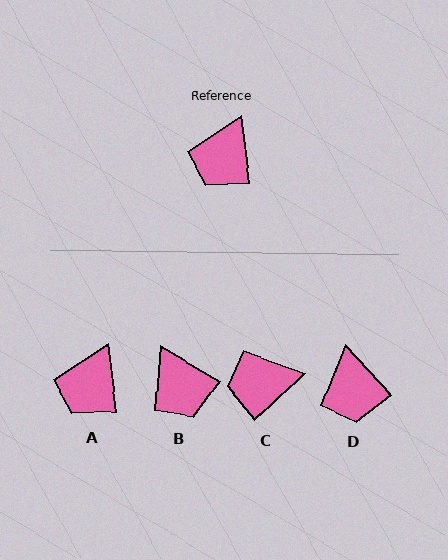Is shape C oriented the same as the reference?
No, it is off by about 53 degrees.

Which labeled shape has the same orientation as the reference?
A.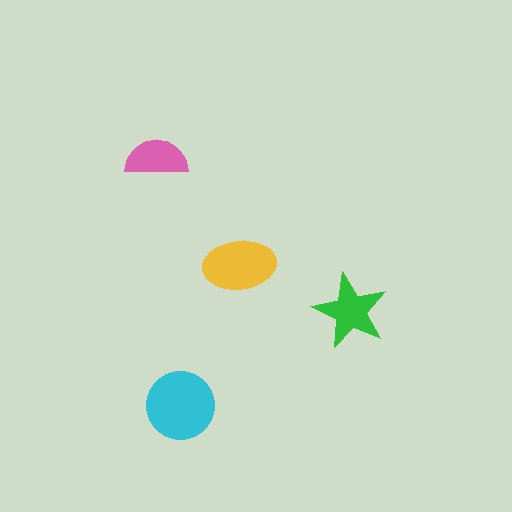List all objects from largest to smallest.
The cyan circle, the yellow ellipse, the green star, the pink semicircle.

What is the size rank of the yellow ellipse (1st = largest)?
2nd.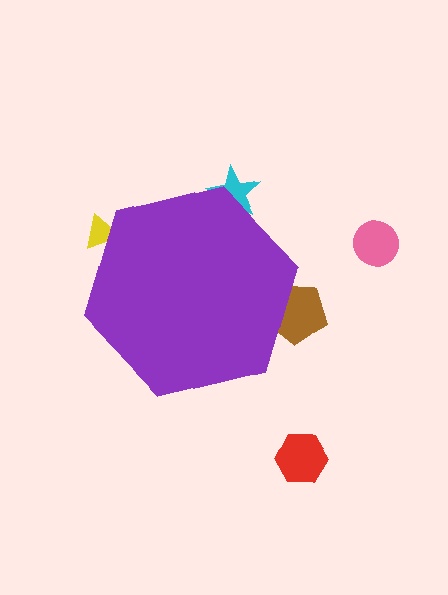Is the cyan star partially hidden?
Yes, the cyan star is partially hidden behind the purple hexagon.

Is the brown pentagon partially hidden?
Yes, the brown pentagon is partially hidden behind the purple hexagon.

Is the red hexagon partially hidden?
No, the red hexagon is fully visible.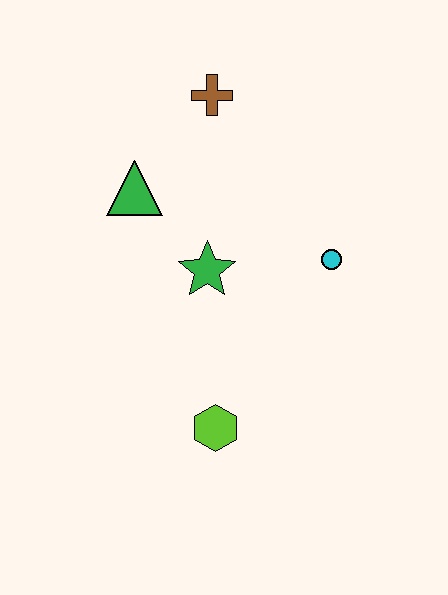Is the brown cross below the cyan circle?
No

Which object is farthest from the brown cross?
The lime hexagon is farthest from the brown cross.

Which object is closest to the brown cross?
The green triangle is closest to the brown cross.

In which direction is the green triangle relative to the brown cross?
The green triangle is below the brown cross.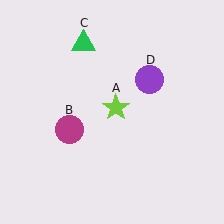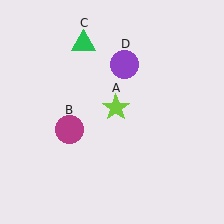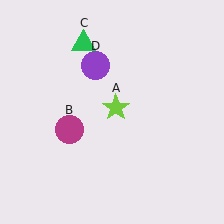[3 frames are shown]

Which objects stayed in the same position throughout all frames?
Lime star (object A) and magenta circle (object B) and green triangle (object C) remained stationary.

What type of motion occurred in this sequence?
The purple circle (object D) rotated counterclockwise around the center of the scene.